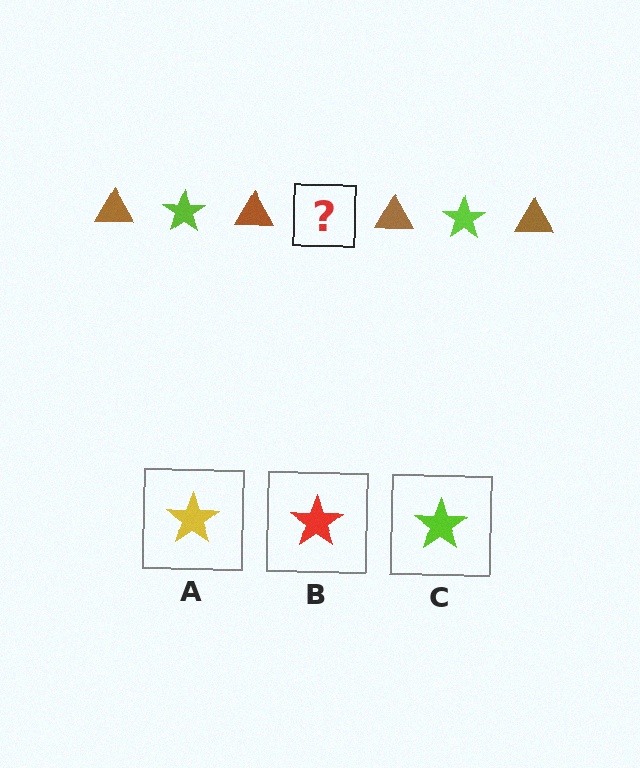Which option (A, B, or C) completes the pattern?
C.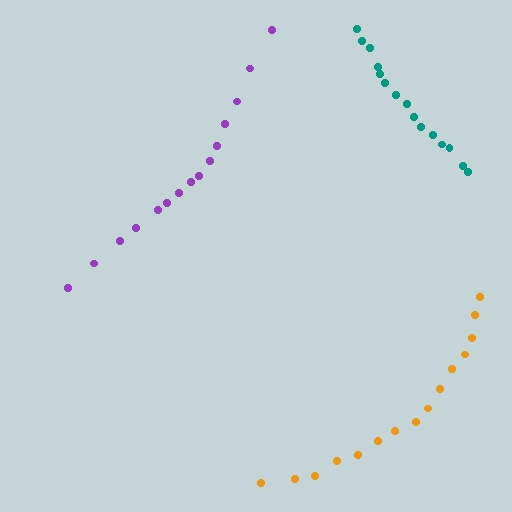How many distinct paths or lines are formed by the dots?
There are 3 distinct paths.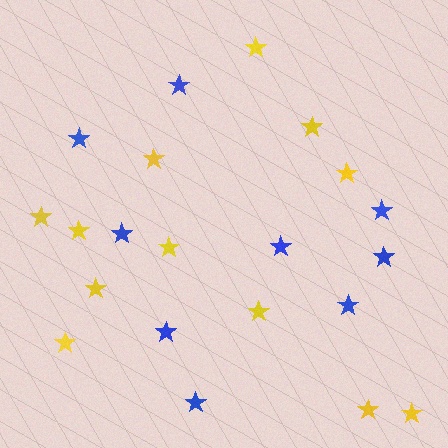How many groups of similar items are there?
There are 2 groups: one group of blue stars (9) and one group of yellow stars (12).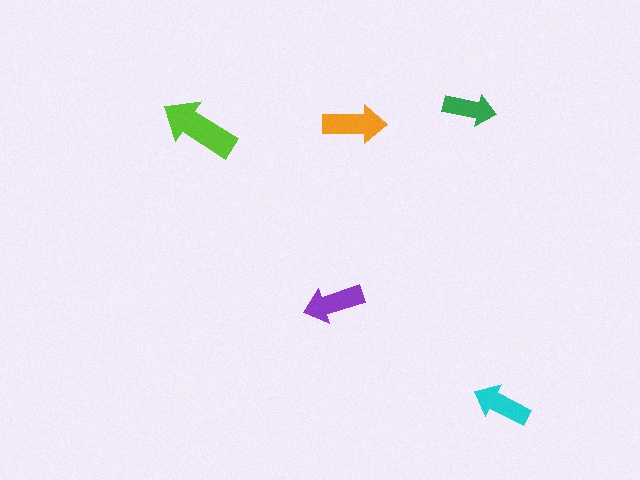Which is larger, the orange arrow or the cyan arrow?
The orange one.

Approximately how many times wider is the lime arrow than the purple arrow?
About 1.5 times wider.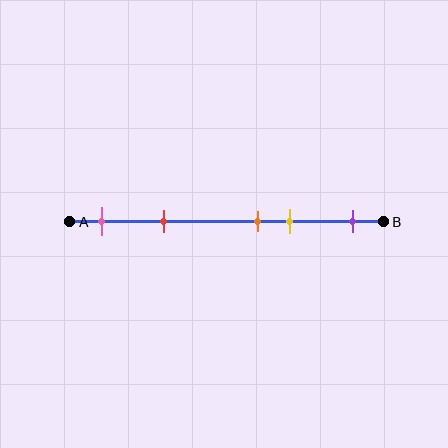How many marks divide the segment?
There are 5 marks dividing the segment.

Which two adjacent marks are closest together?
The orange and yellow marks are the closest adjacent pair.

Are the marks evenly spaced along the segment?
No, the marks are not evenly spaced.